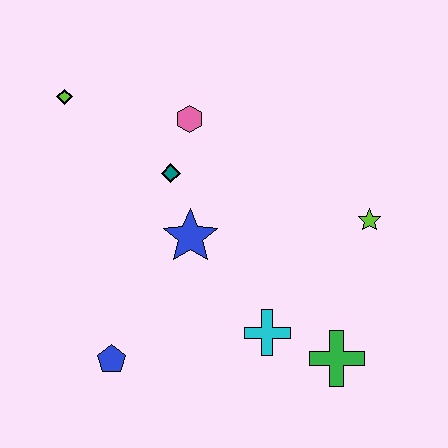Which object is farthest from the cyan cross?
The lime diamond is farthest from the cyan cross.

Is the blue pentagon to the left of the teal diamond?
Yes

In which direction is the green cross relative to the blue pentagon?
The green cross is to the right of the blue pentagon.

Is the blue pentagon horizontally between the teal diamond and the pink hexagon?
No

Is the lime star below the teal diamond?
Yes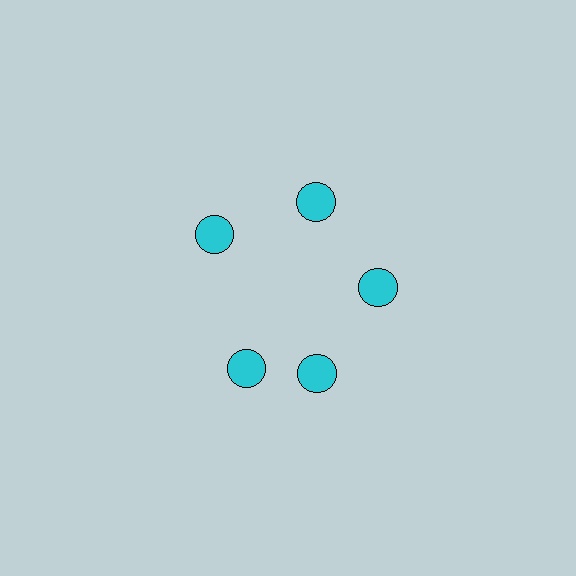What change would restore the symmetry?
The symmetry would be restored by rotating it back into even spacing with its neighbors so that all 5 circles sit at equal angles and equal distance from the center.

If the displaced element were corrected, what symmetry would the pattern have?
It would have 5-fold rotational symmetry — the pattern would map onto itself every 72 degrees.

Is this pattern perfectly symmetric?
No. The 5 cyan circles are arranged in a ring, but one element near the 8 o'clock position is rotated out of alignment along the ring, breaking the 5-fold rotational symmetry.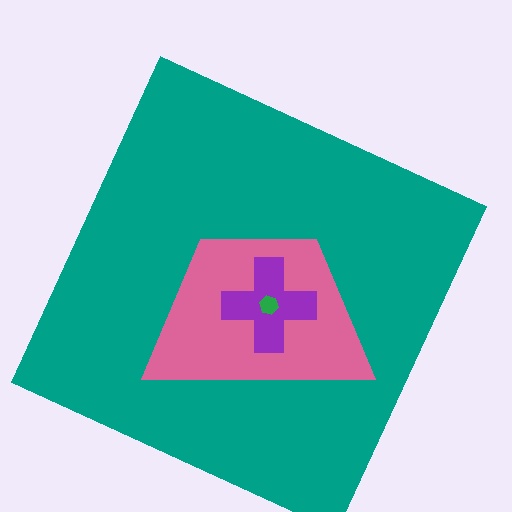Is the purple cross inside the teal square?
Yes.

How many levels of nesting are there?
4.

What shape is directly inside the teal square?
The pink trapezoid.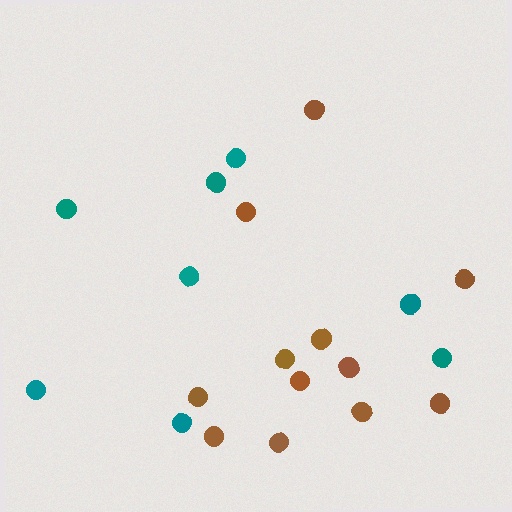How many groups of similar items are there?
There are 2 groups: one group of brown circles (12) and one group of teal circles (8).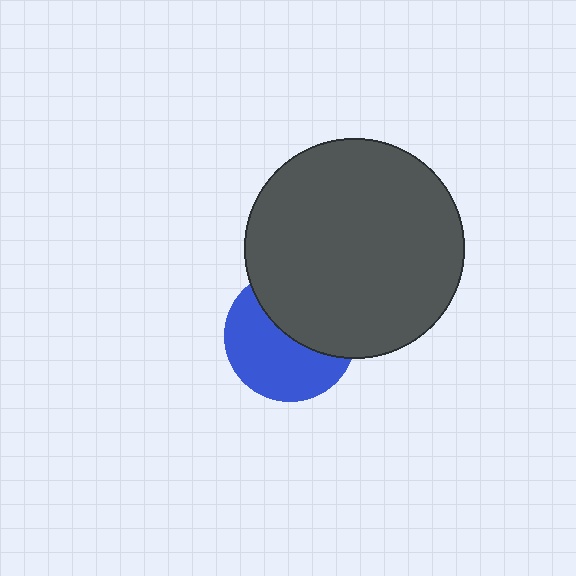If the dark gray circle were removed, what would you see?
You would see the complete blue circle.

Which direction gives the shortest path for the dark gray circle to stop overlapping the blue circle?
Moving up gives the shortest separation.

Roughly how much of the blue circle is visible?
About half of it is visible (roughly 55%).